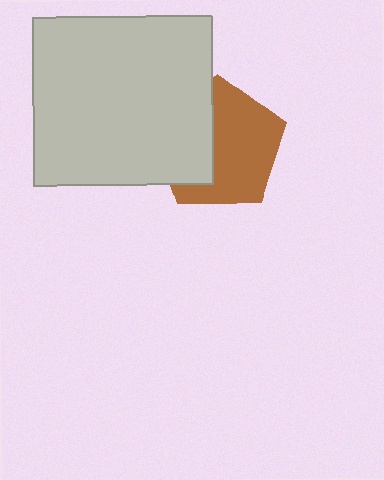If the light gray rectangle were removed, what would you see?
You would see the complete brown pentagon.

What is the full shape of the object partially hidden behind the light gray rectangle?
The partially hidden object is a brown pentagon.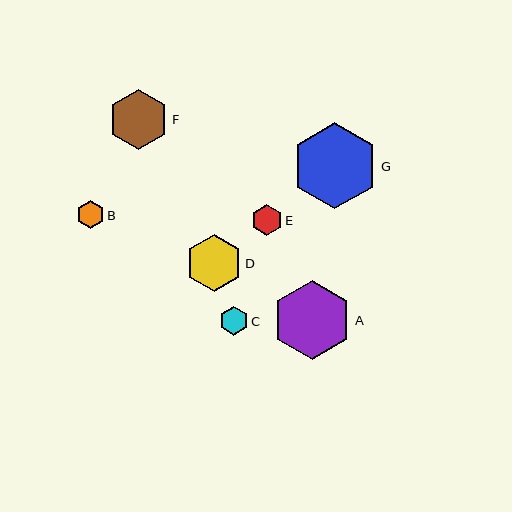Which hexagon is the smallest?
Hexagon B is the smallest with a size of approximately 28 pixels.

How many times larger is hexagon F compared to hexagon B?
Hexagon F is approximately 2.1 times the size of hexagon B.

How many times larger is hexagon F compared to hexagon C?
Hexagon F is approximately 2.1 times the size of hexagon C.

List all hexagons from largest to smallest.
From largest to smallest: G, A, F, D, E, C, B.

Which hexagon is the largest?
Hexagon G is the largest with a size of approximately 86 pixels.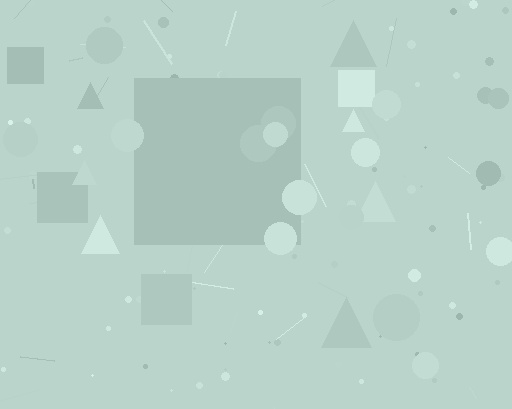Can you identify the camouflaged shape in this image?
The camouflaged shape is a square.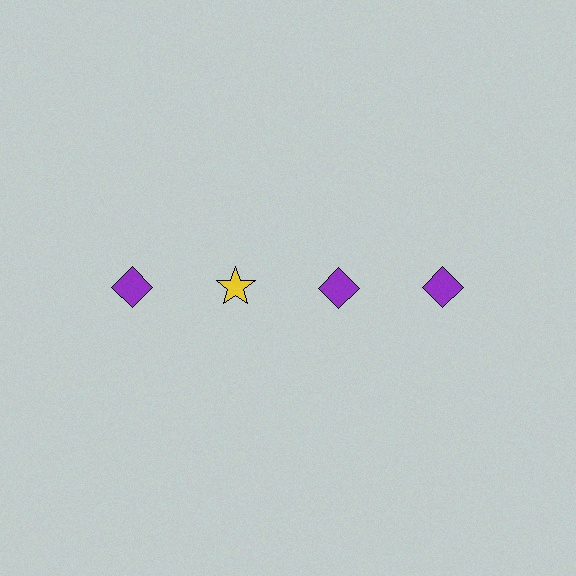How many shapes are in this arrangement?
There are 4 shapes arranged in a grid pattern.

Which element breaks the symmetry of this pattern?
The yellow star in the top row, second from left column breaks the symmetry. All other shapes are purple diamonds.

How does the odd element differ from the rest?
It differs in both color (yellow instead of purple) and shape (star instead of diamond).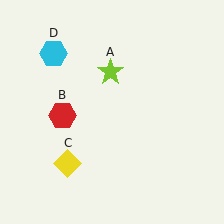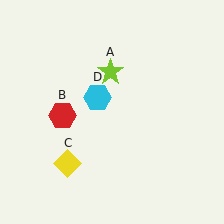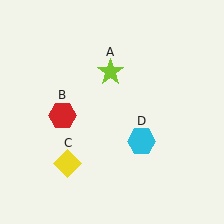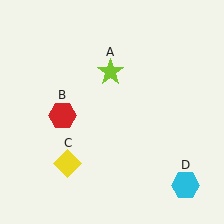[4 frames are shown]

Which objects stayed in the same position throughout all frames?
Lime star (object A) and red hexagon (object B) and yellow diamond (object C) remained stationary.